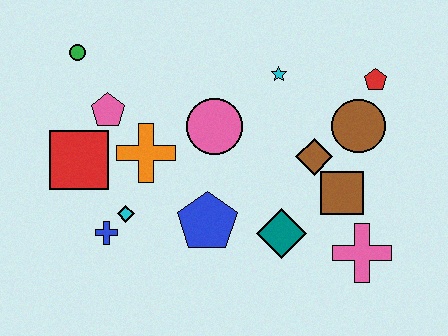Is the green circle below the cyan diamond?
No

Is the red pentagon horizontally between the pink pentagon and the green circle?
No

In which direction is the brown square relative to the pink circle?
The brown square is to the right of the pink circle.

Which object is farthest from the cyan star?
The blue cross is farthest from the cyan star.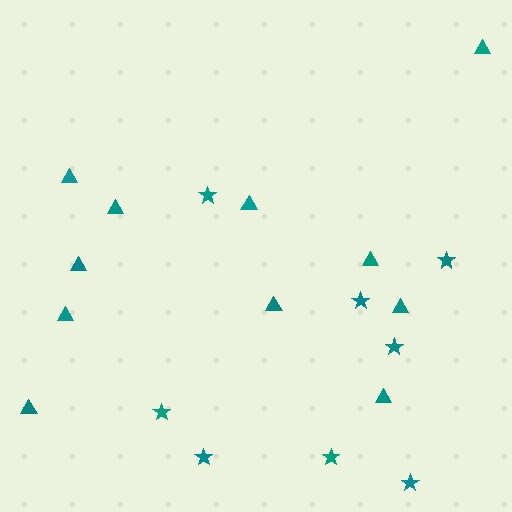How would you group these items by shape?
There are 2 groups: one group of stars (8) and one group of triangles (11).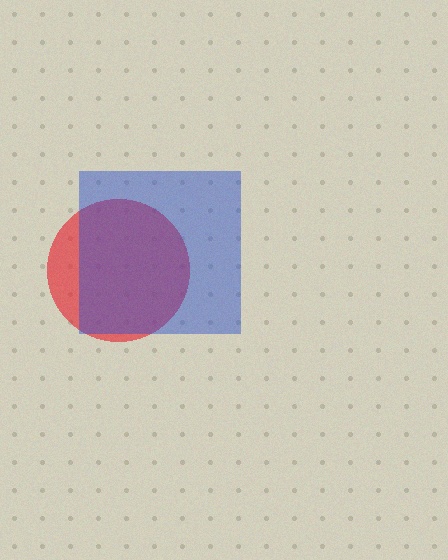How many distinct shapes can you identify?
There are 2 distinct shapes: a red circle, a blue square.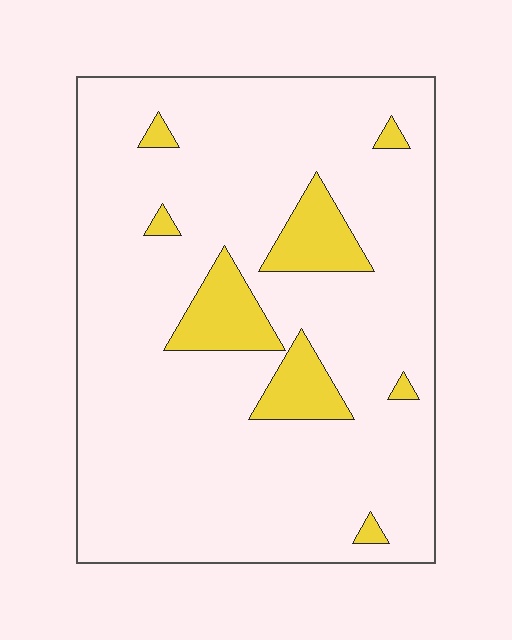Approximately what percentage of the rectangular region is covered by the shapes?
Approximately 10%.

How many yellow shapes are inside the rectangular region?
8.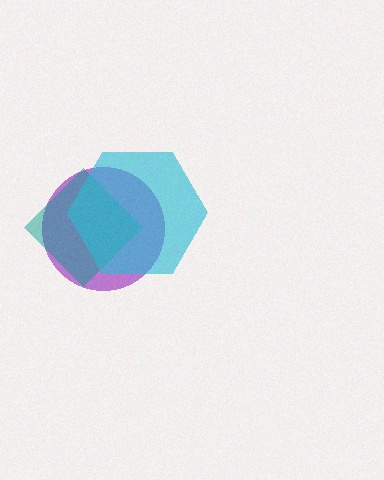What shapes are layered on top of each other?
The layered shapes are: a purple circle, a teal diamond, a cyan hexagon.